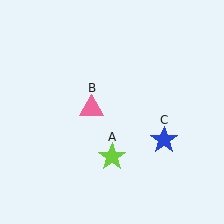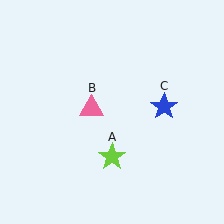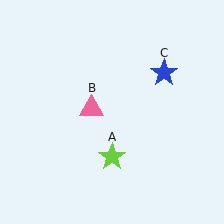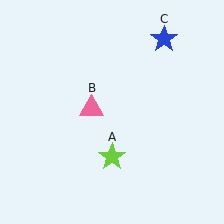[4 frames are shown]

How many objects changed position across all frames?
1 object changed position: blue star (object C).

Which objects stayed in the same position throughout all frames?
Lime star (object A) and pink triangle (object B) remained stationary.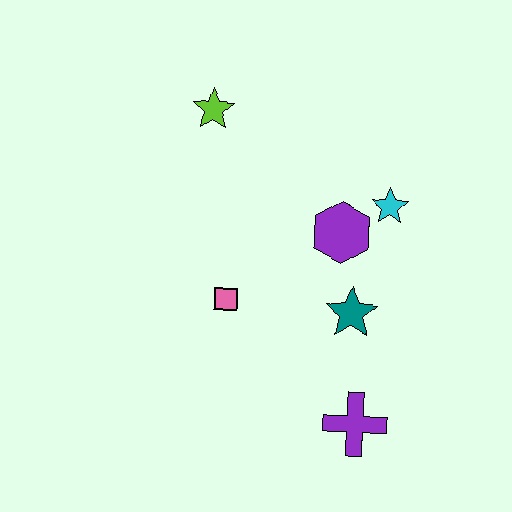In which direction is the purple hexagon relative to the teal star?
The purple hexagon is above the teal star.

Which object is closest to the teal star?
The purple hexagon is closest to the teal star.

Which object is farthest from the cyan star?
The purple cross is farthest from the cyan star.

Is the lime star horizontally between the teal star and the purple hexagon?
No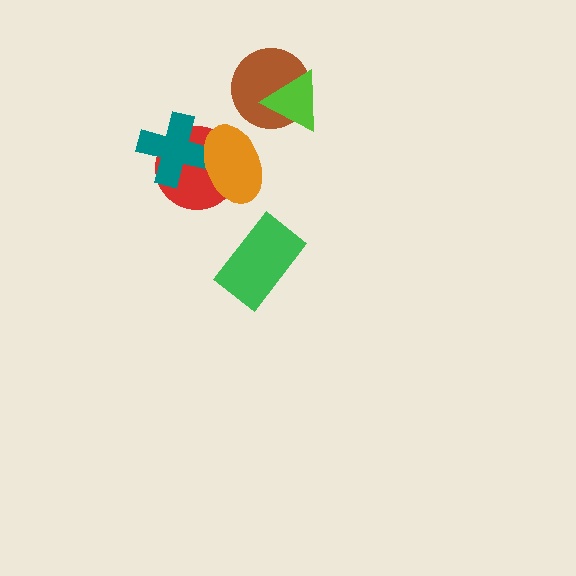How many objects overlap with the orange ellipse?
2 objects overlap with the orange ellipse.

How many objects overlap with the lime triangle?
1 object overlaps with the lime triangle.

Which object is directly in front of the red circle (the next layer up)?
The teal cross is directly in front of the red circle.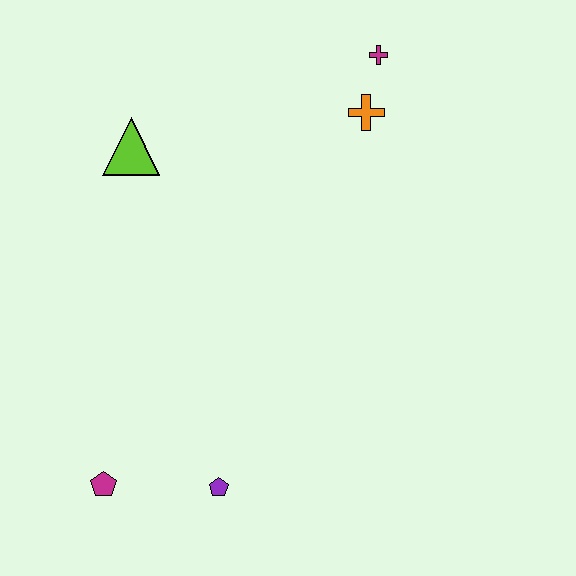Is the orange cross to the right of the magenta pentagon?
Yes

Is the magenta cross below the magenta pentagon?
No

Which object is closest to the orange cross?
The magenta cross is closest to the orange cross.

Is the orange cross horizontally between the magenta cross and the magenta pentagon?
Yes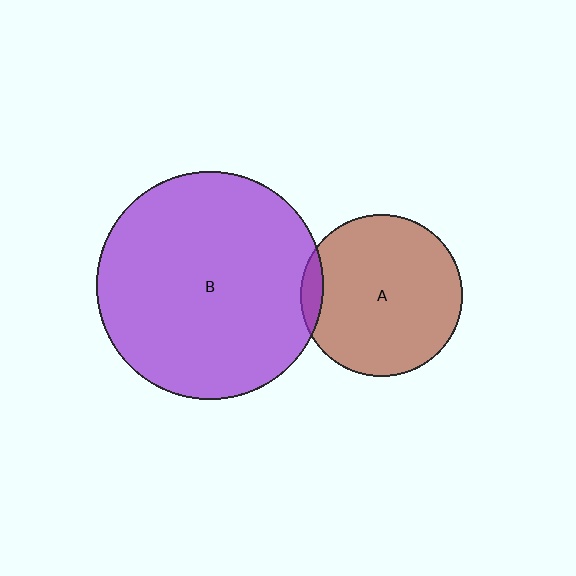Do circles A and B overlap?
Yes.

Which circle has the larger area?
Circle B (purple).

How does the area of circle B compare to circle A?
Approximately 2.0 times.